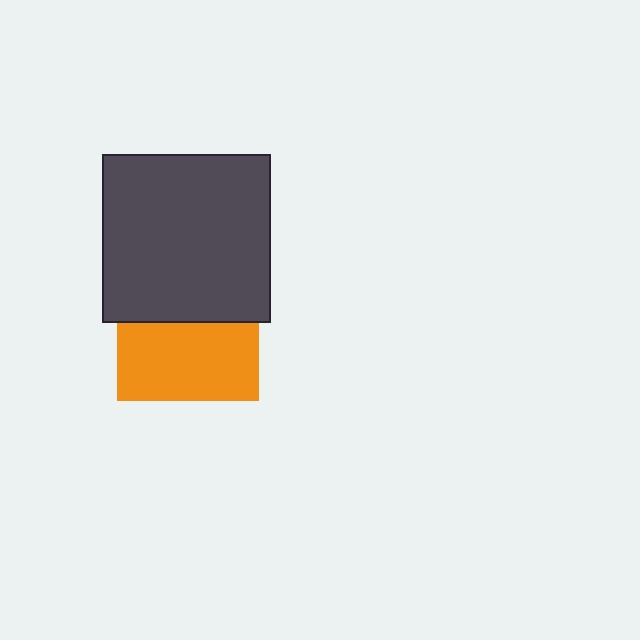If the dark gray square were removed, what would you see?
You would see the complete orange square.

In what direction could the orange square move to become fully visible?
The orange square could move down. That would shift it out from behind the dark gray square entirely.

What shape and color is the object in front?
The object in front is a dark gray square.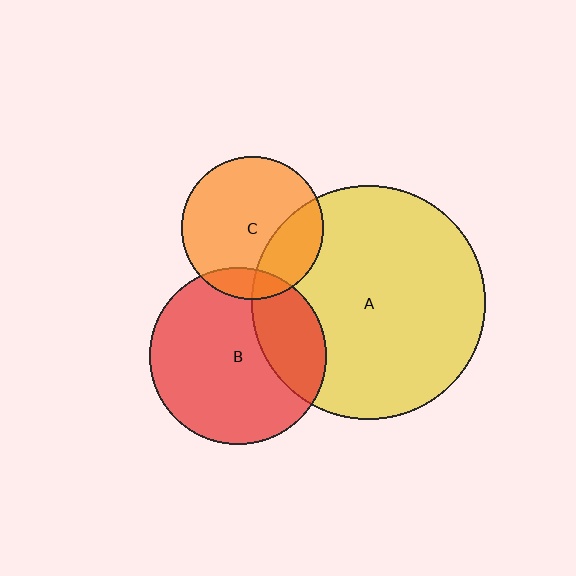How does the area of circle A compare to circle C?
Approximately 2.7 times.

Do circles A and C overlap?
Yes.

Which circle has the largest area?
Circle A (yellow).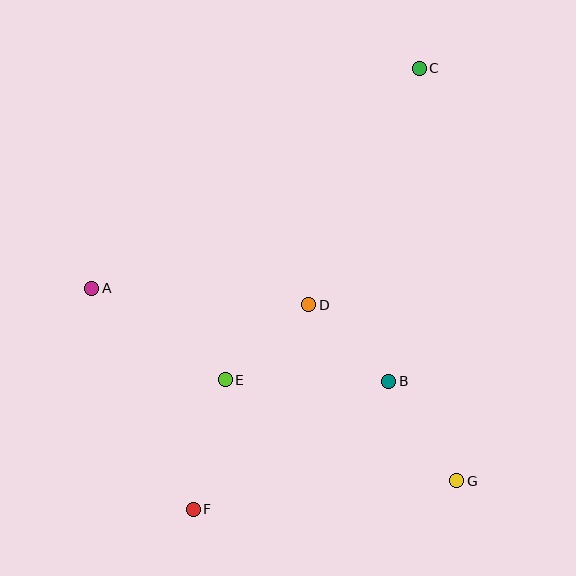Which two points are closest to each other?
Points B and D are closest to each other.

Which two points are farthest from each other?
Points C and F are farthest from each other.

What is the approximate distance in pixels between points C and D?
The distance between C and D is approximately 261 pixels.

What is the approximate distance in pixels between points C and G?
The distance between C and G is approximately 414 pixels.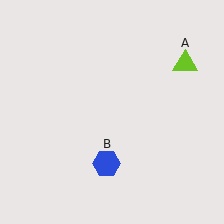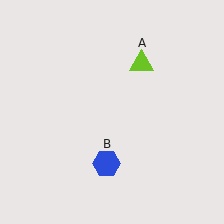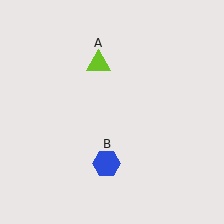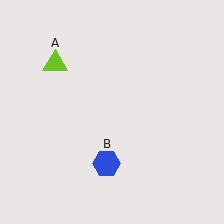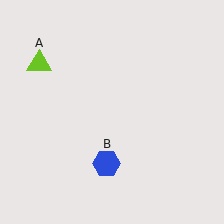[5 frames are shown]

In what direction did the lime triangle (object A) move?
The lime triangle (object A) moved left.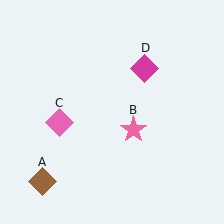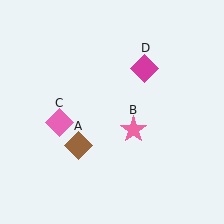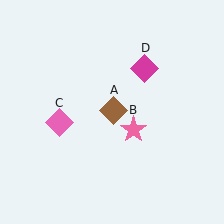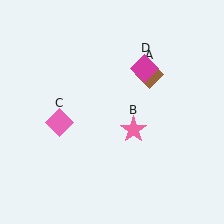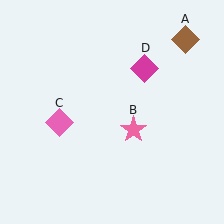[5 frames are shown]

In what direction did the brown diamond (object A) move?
The brown diamond (object A) moved up and to the right.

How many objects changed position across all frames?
1 object changed position: brown diamond (object A).